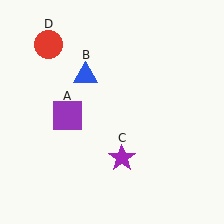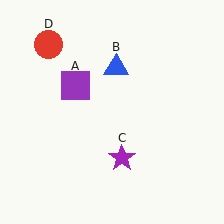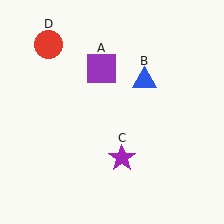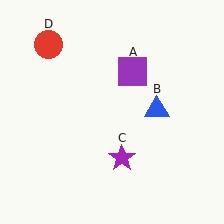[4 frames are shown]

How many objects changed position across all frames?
2 objects changed position: purple square (object A), blue triangle (object B).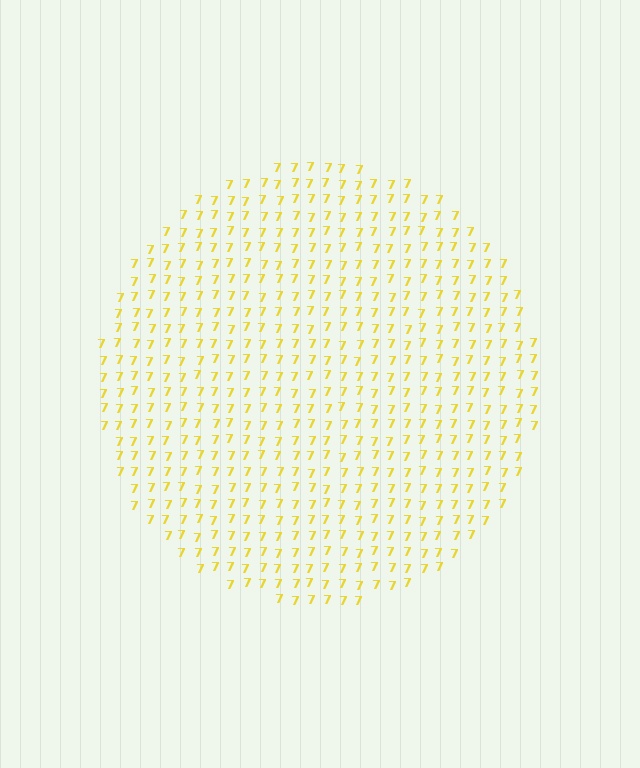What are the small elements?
The small elements are digit 7's.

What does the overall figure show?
The overall figure shows a circle.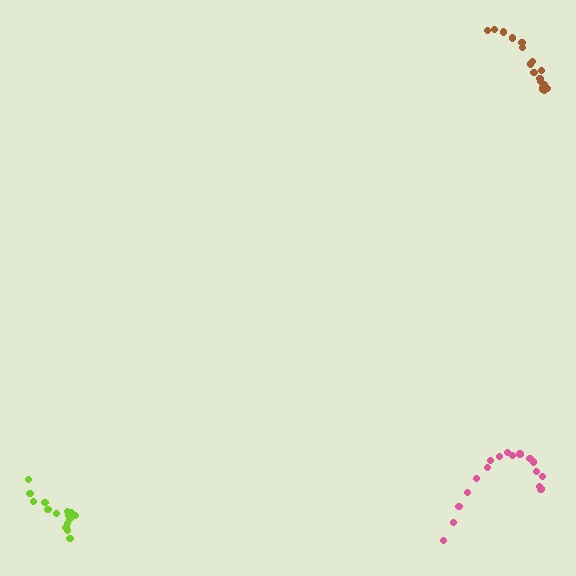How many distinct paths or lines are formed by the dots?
There are 3 distinct paths.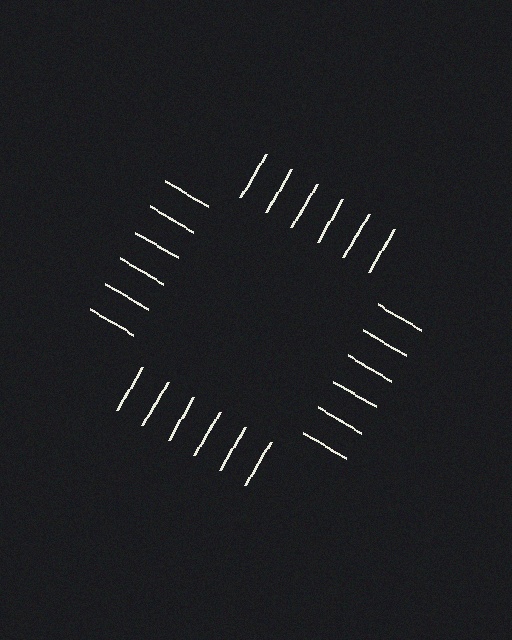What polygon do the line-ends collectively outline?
An illusory square — the line segments terminate on its edges but no continuous stroke is drawn.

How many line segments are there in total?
24 — 6 along each of the 4 edges.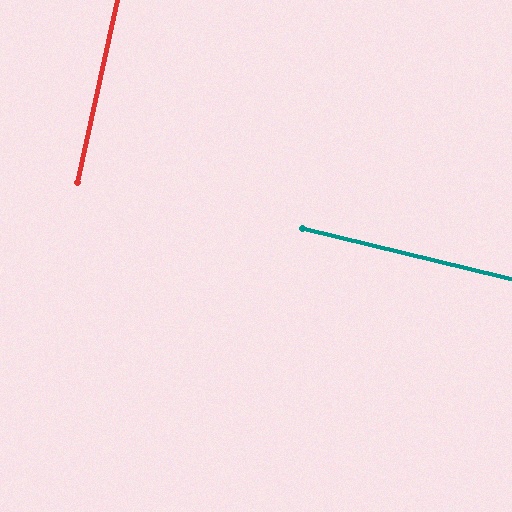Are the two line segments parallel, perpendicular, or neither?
Perpendicular — they meet at approximately 89°.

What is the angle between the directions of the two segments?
Approximately 89 degrees.